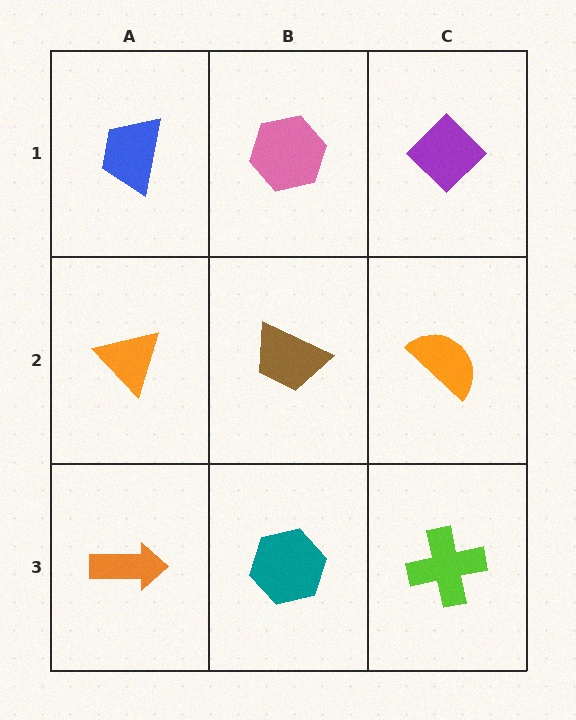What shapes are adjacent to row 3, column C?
An orange semicircle (row 2, column C), a teal hexagon (row 3, column B).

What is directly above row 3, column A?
An orange triangle.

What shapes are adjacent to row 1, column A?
An orange triangle (row 2, column A), a pink hexagon (row 1, column B).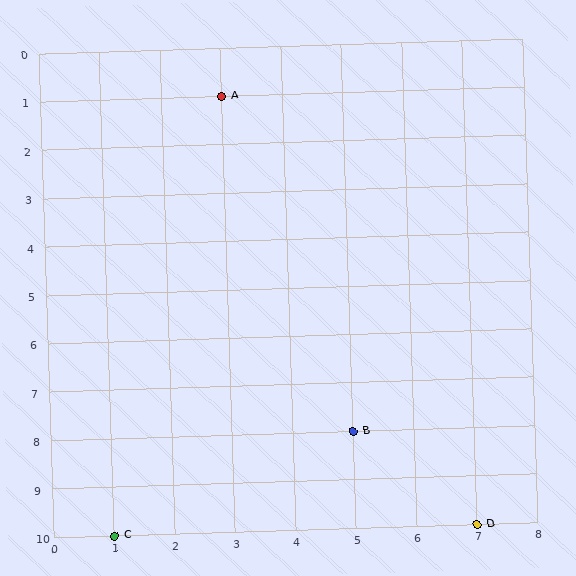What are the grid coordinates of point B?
Point B is at grid coordinates (5, 8).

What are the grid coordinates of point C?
Point C is at grid coordinates (1, 10).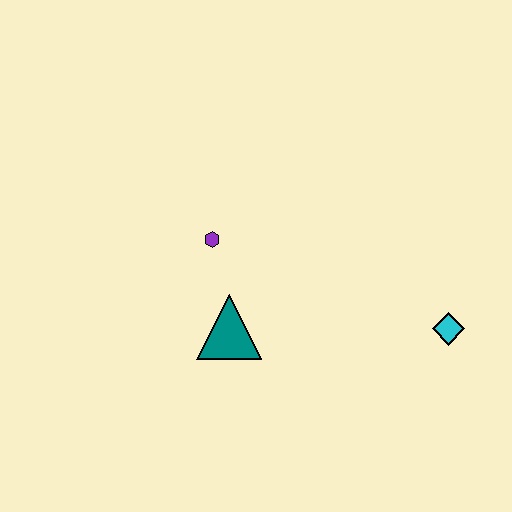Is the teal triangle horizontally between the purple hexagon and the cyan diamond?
Yes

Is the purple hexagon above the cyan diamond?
Yes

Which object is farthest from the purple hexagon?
The cyan diamond is farthest from the purple hexagon.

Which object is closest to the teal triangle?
The purple hexagon is closest to the teal triangle.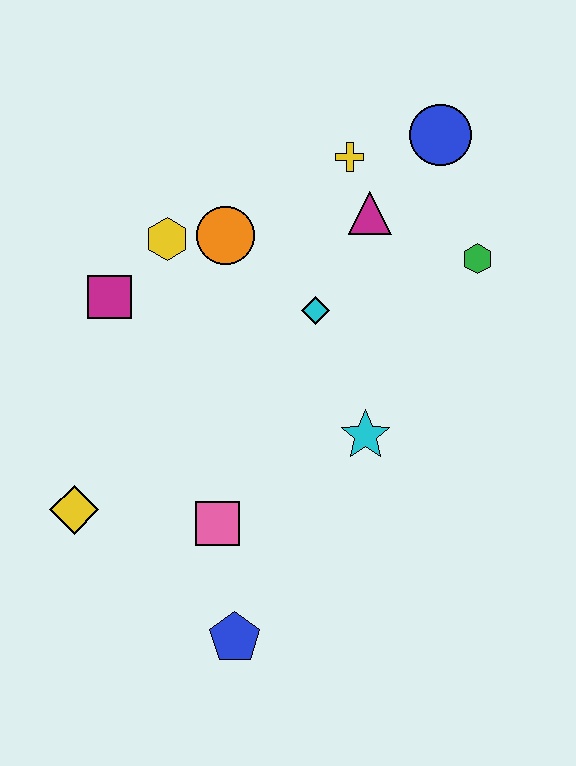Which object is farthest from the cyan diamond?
The blue pentagon is farthest from the cyan diamond.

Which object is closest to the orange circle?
The yellow hexagon is closest to the orange circle.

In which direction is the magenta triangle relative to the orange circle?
The magenta triangle is to the right of the orange circle.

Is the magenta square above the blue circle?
No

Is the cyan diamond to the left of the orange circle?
No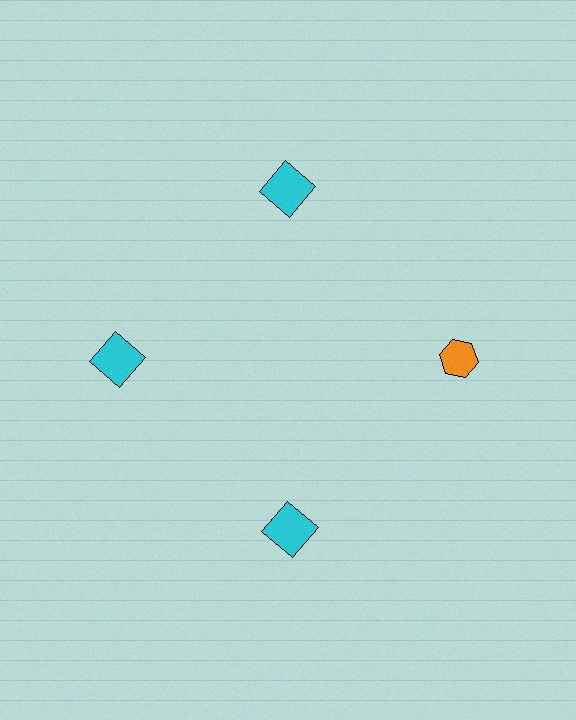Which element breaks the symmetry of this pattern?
The orange hexagon at roughly the 3 o'clock position breaks the symmetry. All other shapes are cyan squares.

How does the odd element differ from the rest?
It differs in both color (orange instead of cyan) and shape (hexagon instead of square).